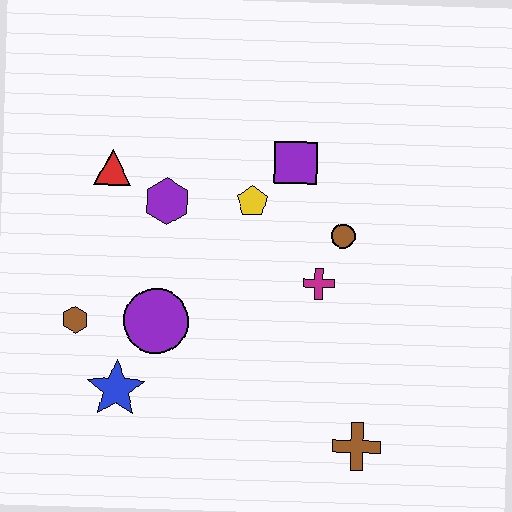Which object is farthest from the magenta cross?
The brown hexagon is farthest from the magenta cross.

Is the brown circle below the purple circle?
No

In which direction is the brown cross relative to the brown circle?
The brown cross is below the brown circle.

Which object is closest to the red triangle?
The purple hexagon is closest to the red triangle.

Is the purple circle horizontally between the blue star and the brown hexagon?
No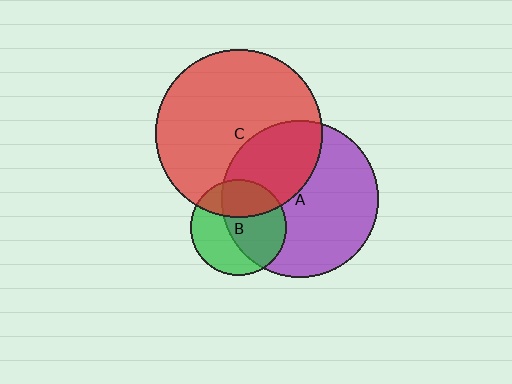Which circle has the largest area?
Circle C (red).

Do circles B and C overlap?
Yes.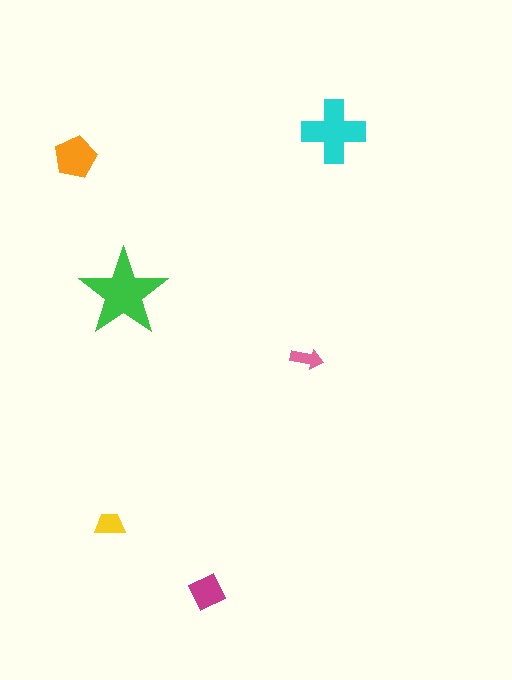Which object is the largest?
The green star.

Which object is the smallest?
The pink arrow.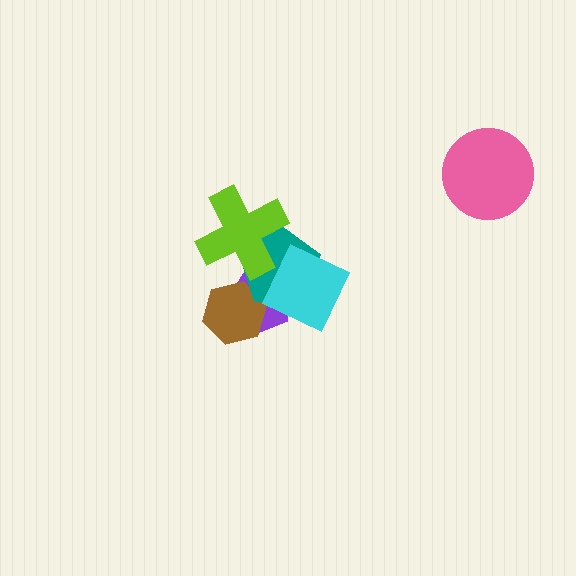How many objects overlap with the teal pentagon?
4 objects overlap with the teal pentagon.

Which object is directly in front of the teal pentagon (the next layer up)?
The cyan diamond is directly in front of the teal pentagon.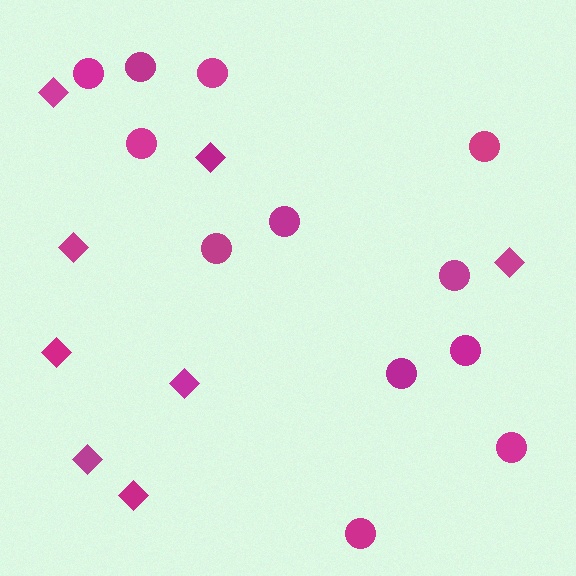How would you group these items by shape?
There are 2 groups: one group of circles (12) and one group of diamonds (8).